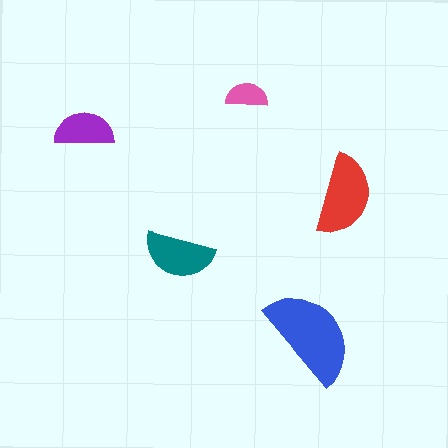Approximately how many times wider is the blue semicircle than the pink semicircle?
About 2.5 times wider.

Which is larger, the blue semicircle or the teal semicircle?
The blue one.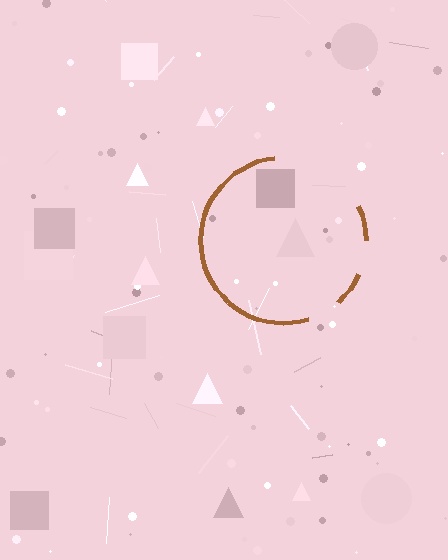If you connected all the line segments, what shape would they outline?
They would outline a circle.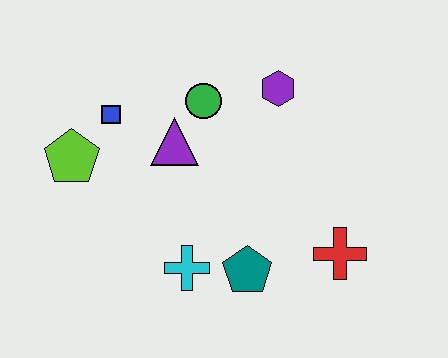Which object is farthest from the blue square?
The red cross is farthest from the blue square.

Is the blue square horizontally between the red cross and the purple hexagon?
No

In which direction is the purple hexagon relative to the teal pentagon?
The purple hexagon is above the teal pentagon.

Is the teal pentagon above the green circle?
No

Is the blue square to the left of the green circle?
Yes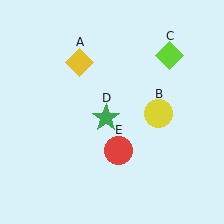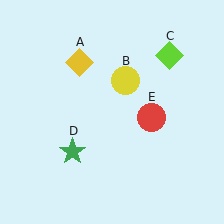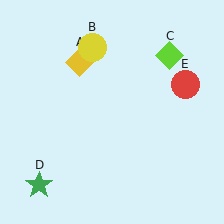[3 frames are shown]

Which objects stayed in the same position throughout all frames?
Yellow diamond (object A) and lime diamond (object C) remained stationary.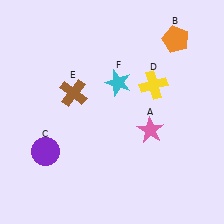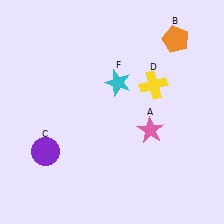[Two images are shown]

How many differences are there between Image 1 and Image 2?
There is 1 difference between the two images.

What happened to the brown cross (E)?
The brown cross (E) was removed in Image 2. It was in the top-left area of Image 1.